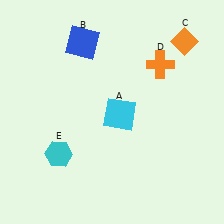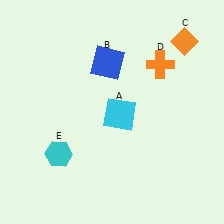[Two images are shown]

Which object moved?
The blue square (B) moved right.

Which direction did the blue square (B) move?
The blue square (B) moved right.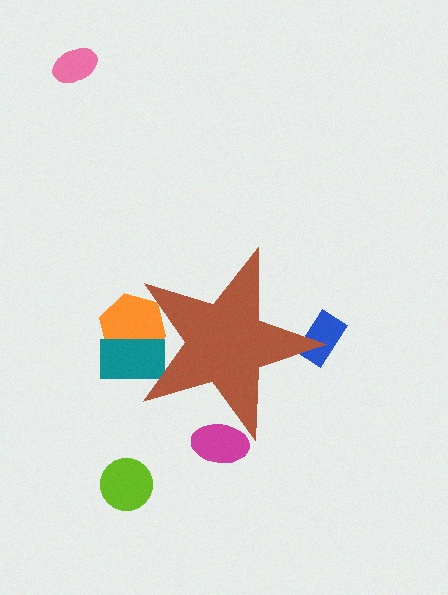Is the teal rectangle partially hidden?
Yes, the teal rectangle is partially hidden behind the brown star.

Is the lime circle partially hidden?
No, the lime circle is fully visible.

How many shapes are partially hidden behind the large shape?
4 shapes are partially hidden.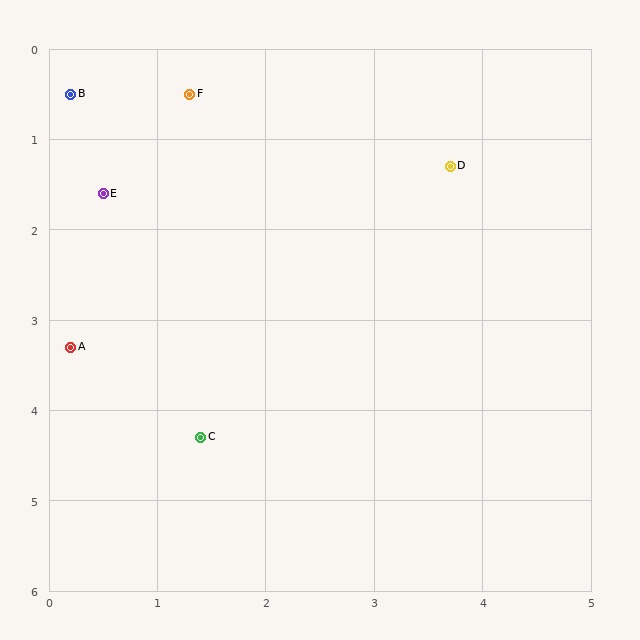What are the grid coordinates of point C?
Point C is at approximately (1.4, 4.3).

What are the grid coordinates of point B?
Point B is at approximately (0.2, 0.5).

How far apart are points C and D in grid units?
Points C and D are about 3.8 grid units apart.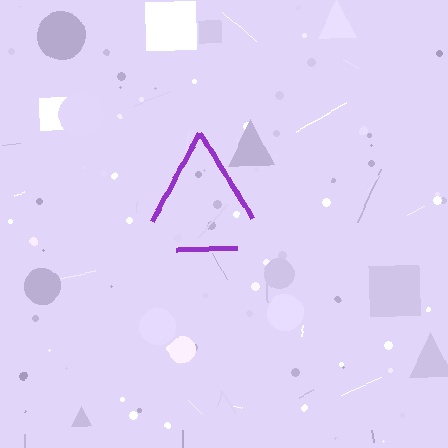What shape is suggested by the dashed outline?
The dashed outline suggests a triangle.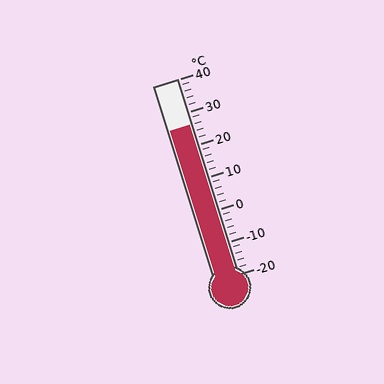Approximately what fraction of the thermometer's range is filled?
The thermometer is filled to approximately 75% of its range.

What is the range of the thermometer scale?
The thermometer scale ranges from -20°C to 40°C.